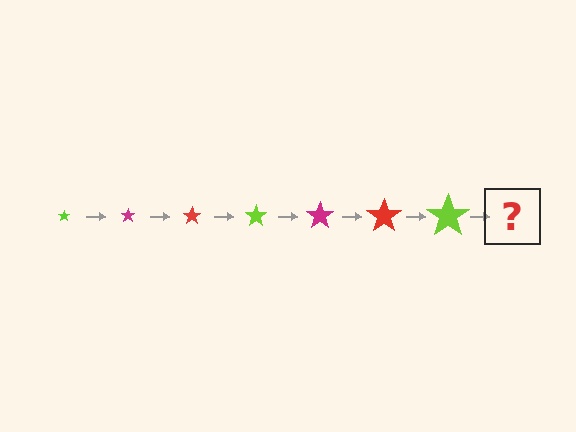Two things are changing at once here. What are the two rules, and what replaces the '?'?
The two rules are that the star grows larger each step and the color cycles through lime, magenta, and red. The '?' should be a magenta star, larger than the previous one.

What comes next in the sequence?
The next element should be a magenta star, larger than the previous one.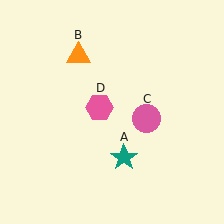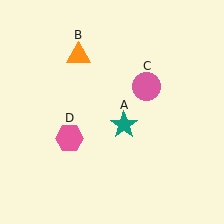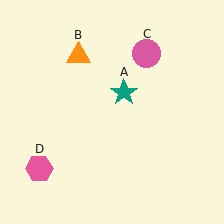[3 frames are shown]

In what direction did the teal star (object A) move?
The teal star (object A) moved up.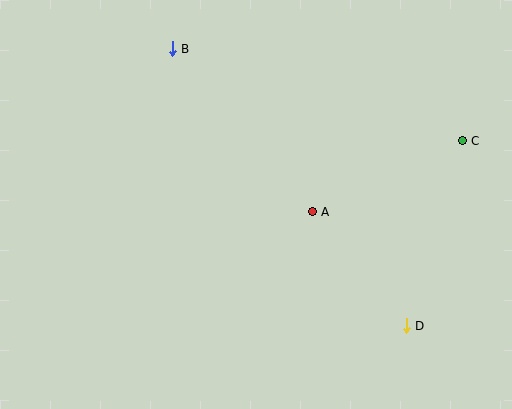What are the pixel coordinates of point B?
Point B is at (172, 49).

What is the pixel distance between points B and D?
The distance between B and D is 363 pixels.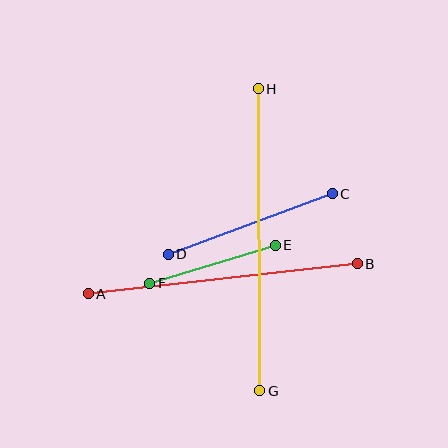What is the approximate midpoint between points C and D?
The midpoint is at approximately (250, 224) pixels.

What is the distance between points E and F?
The distance is approximately 131 pixels.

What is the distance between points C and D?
The distance is approximately 175 pixels.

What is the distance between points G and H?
The distance is approximately 302 pixels.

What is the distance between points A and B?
The distance is approximately 270 pixels.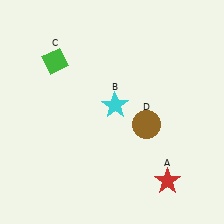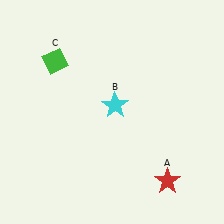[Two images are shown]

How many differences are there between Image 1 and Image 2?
There is 1 difference between the two images.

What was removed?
The brown circle (D) was removed in Image 2.